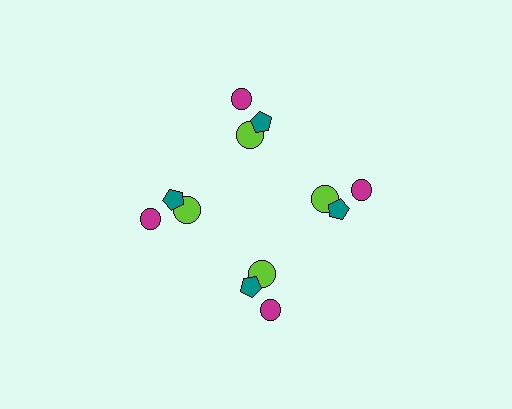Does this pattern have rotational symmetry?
Yes, this pattern has 4-fold rotational symmetry. It looks the same after rotating 90 degrees around the center.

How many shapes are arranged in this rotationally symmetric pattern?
There are 12 shapes, arranged in 4 groups of 3.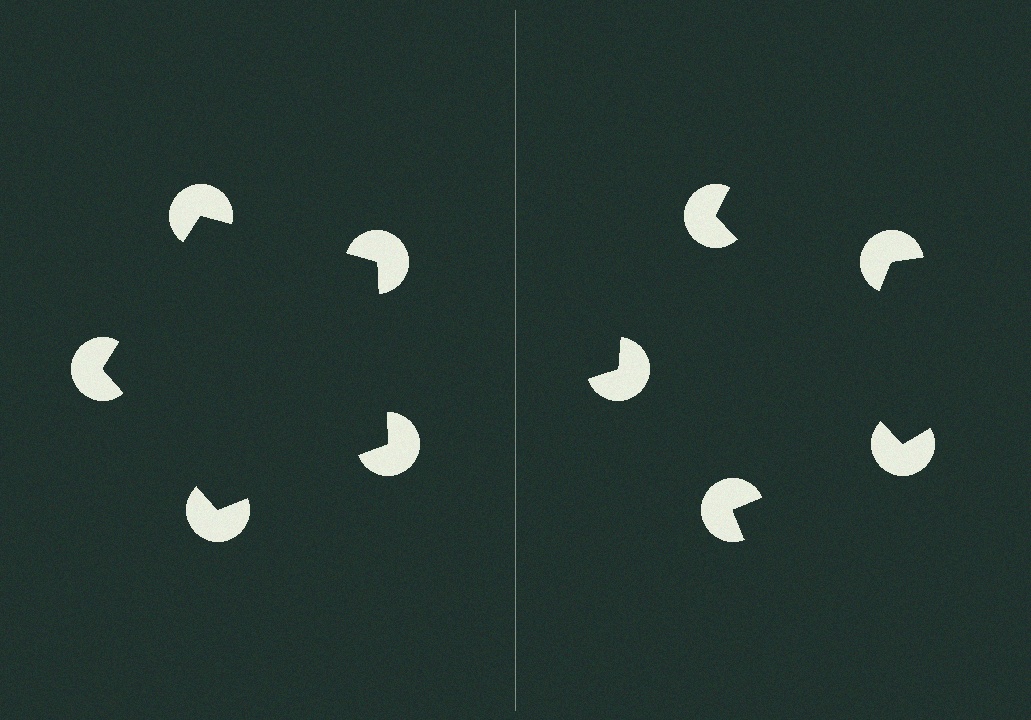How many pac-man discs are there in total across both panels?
10 — 5 on each side.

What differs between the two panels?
The pac-man discs are positioned identically on both sides; only the wedge orientations differ. On the left they align to a pentagon; on the right they are misaligned.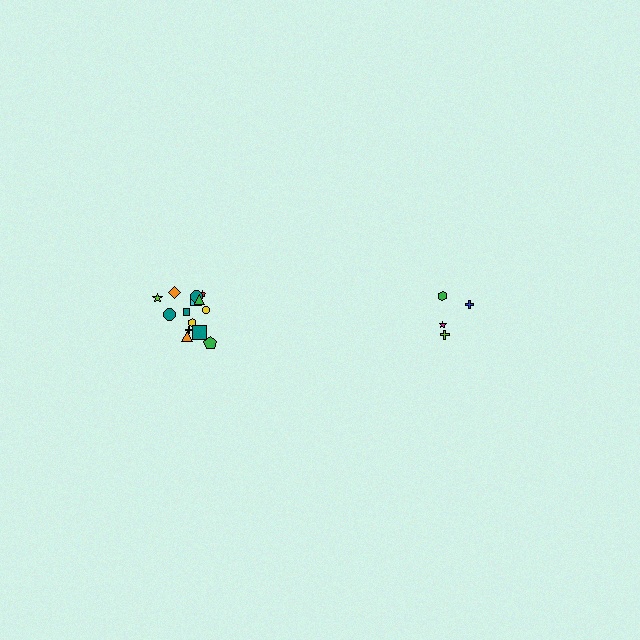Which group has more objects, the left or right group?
The left group.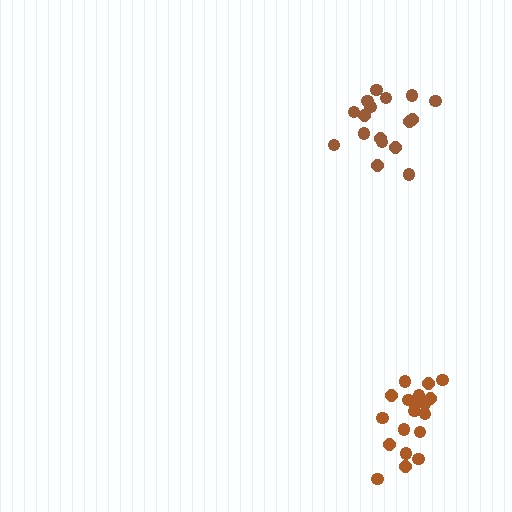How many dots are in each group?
Group 1: 19 dots, Group 2: 17 dots (36 total).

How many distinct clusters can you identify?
There are 2 distinct clusters.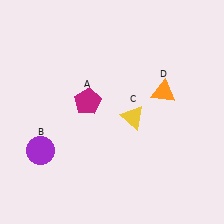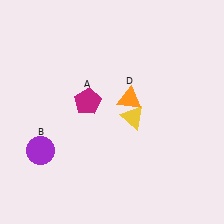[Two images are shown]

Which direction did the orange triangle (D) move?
The orange triangle (D) moved left.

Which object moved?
The orange triangle (D) moved left.